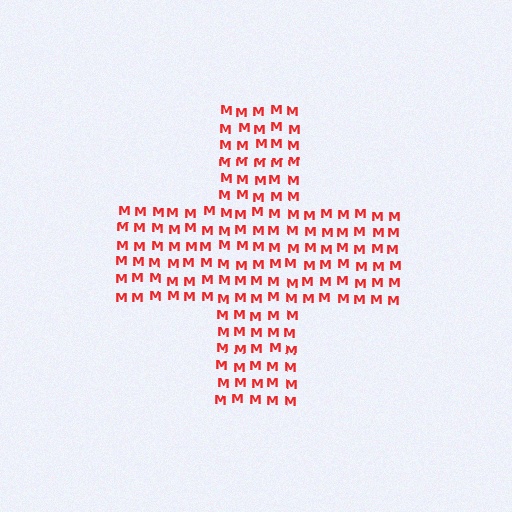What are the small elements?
The small elements are letter M's.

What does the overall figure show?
The overall figure shows a cross.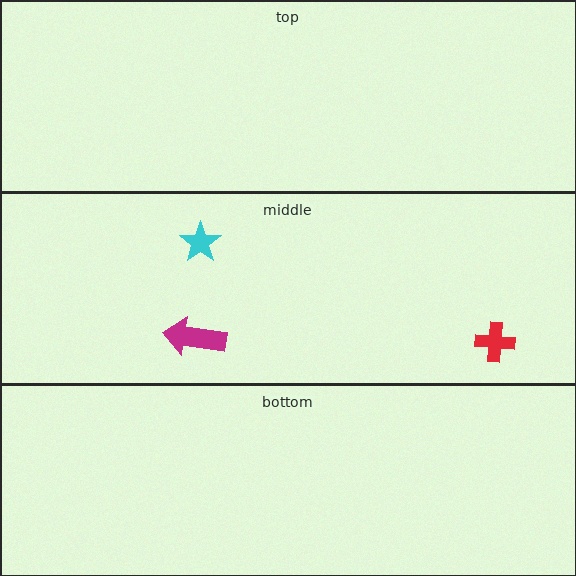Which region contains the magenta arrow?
The middle region.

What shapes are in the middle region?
The red cross, the cyan star, the magenta arrow.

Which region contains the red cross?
The middle region.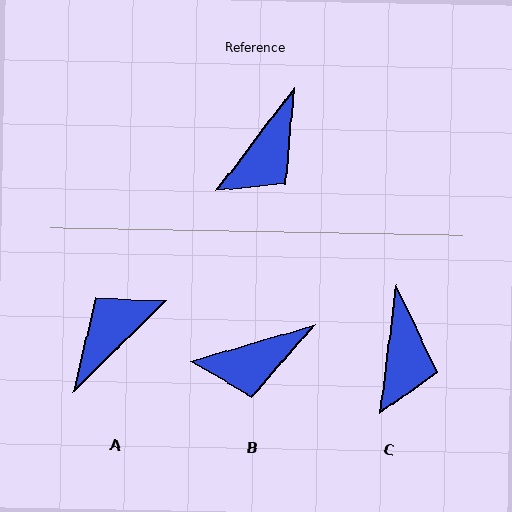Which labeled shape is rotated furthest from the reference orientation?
A, about 171 degrees away.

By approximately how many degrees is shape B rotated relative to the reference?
Approximately 36 degrees clockwise.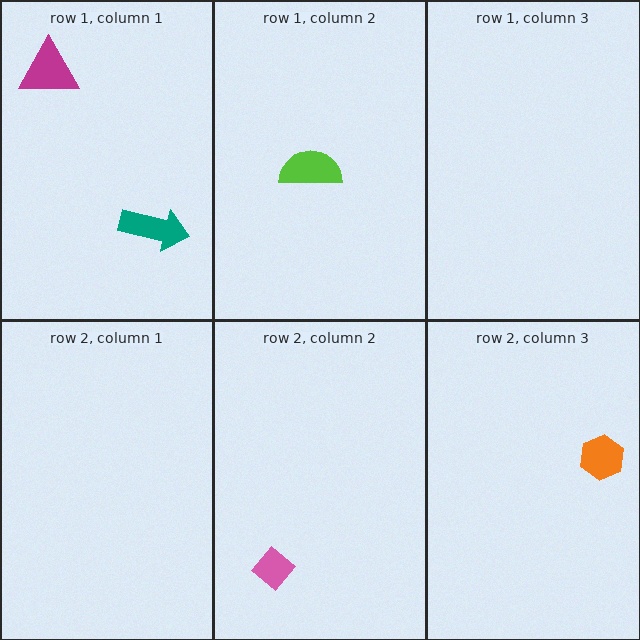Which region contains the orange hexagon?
The row 2, column 3 region.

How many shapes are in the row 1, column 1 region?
2.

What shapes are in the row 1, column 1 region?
The magenta triangle, the teal arrow.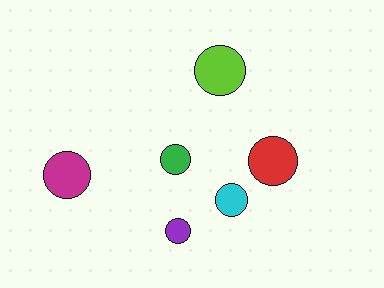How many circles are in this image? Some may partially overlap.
There are 6 circles.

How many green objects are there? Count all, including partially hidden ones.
There is 1 green object.